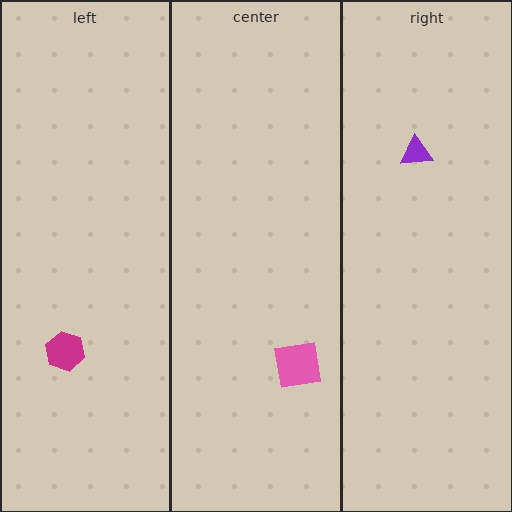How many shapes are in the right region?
1.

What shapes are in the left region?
The magenta hexagon.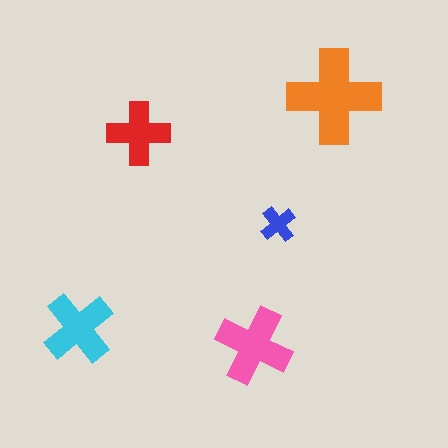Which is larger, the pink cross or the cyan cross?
The pink one.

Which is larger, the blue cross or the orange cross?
The orange one.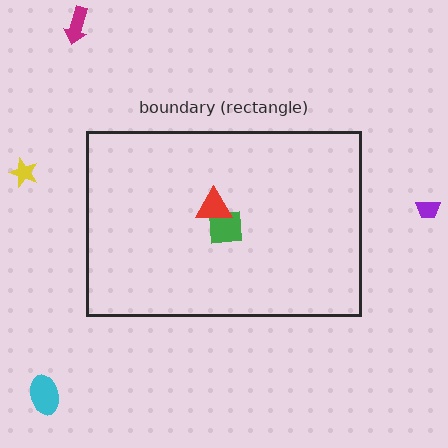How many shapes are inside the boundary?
2 inside, 4 outside.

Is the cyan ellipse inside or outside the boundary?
Outside.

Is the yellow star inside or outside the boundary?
Outside.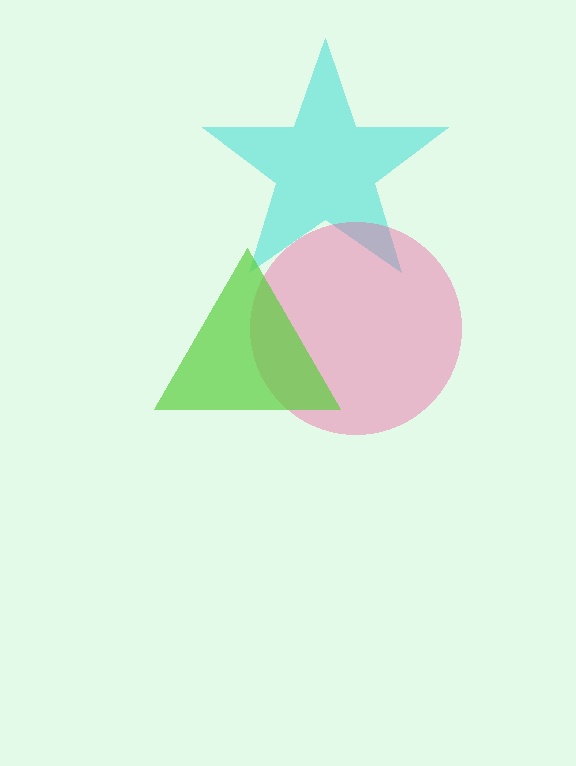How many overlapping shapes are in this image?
There are 3 overlapping shapes in the image.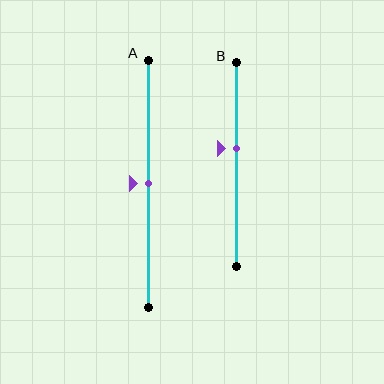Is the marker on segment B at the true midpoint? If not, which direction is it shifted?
No, the marker on segment B is shifted upward by about 8% of the segment length.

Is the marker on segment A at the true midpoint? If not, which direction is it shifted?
Yes, the marker on segment A is at the true midpoint.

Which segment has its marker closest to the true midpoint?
Segment A has its marker closest to the true midpoint.